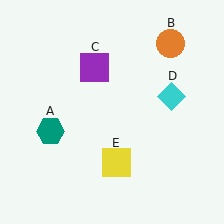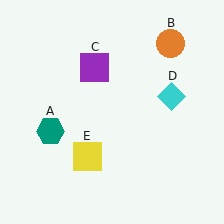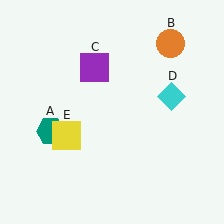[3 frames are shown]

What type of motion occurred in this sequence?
The yellow square (object E) rotated clockwise around the center of the scene.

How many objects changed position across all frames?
1 object changed position: yellow square (object E).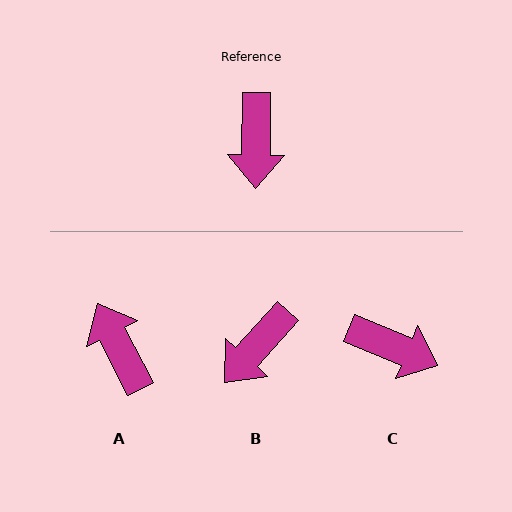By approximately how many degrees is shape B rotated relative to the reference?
Approximately 41 degrees clockwise.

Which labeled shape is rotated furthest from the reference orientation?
A, about 153 degrees away.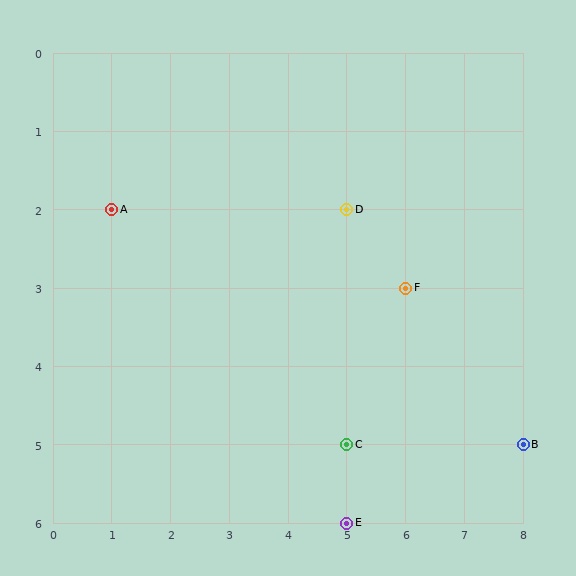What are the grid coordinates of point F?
Point F is at grid coordinates (6, 3).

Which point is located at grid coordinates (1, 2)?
Point A is at (1, 2).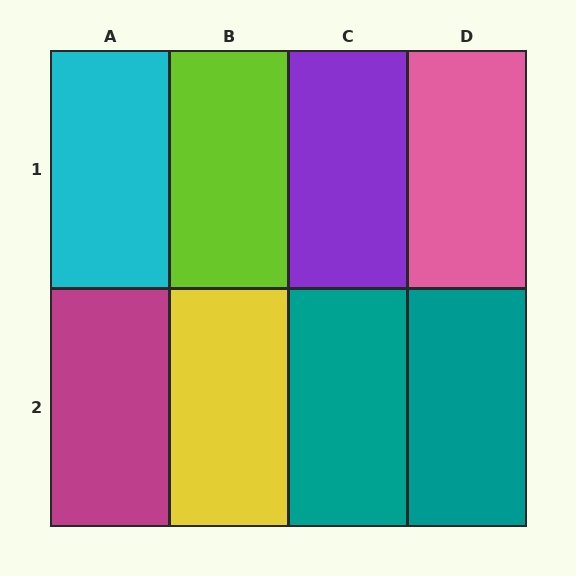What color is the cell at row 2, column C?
Teal.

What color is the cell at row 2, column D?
Teal.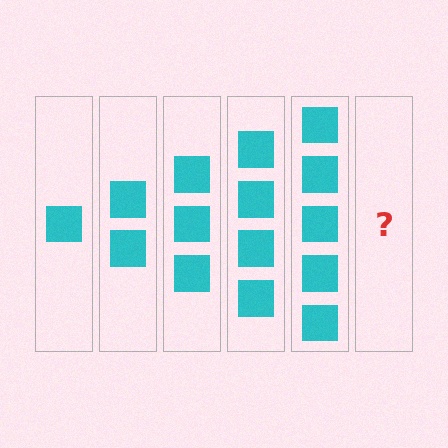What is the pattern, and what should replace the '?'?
The pattern is that each step adds one more square. The '?' should be 6 squares.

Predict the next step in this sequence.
The next step is 6 squares.